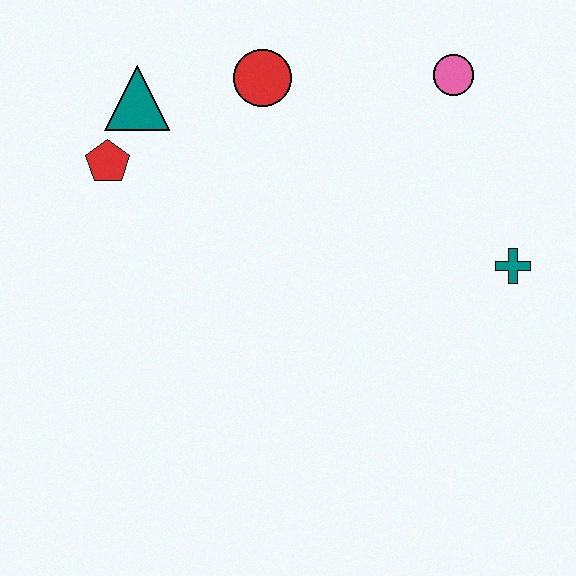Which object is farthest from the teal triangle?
The teal cross is farthest from the teal triangle.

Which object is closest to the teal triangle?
The red pentagon is closest to the teal triangle.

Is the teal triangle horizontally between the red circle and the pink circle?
No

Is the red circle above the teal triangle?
Yes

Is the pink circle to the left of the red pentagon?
No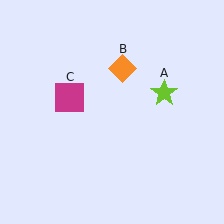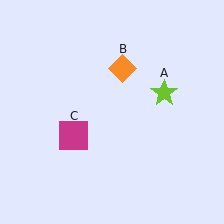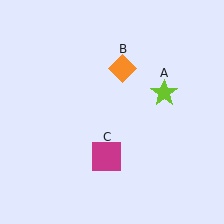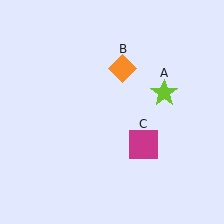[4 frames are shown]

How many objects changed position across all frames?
1 object changed position: magenta square (object C).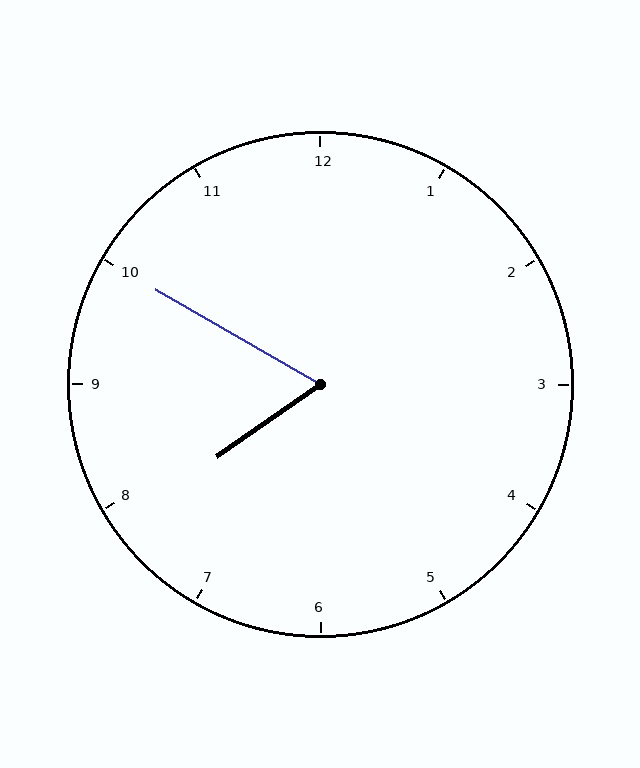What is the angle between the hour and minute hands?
Approximately 65 degrees.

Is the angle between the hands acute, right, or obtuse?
It is acute.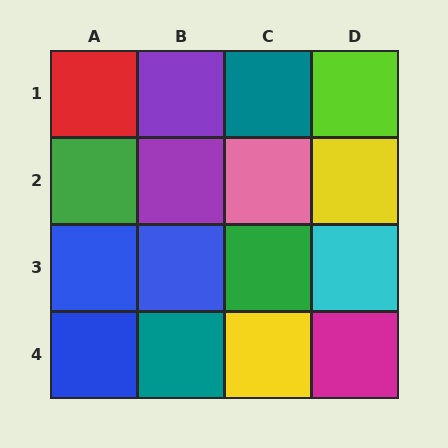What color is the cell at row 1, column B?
Purple.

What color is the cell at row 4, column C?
Yellow.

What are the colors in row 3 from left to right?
Blue, blue, green, cyan.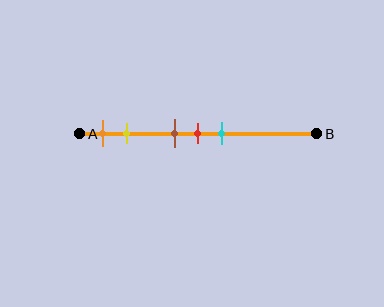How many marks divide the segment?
There are 5 marks dividing the segment.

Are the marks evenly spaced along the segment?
No, the marks are not evenly spaced.